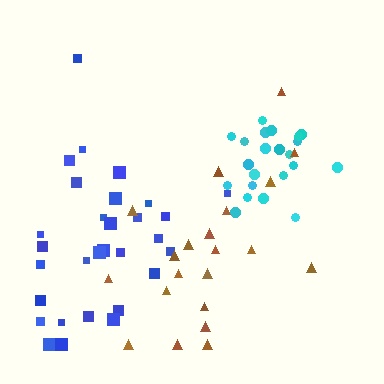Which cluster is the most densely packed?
Cyan.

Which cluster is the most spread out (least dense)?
Brown.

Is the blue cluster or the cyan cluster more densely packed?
Cyan.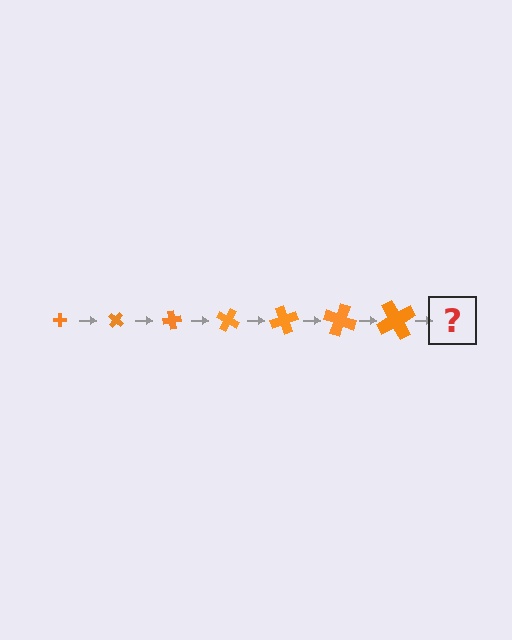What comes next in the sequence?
The next element should be a cross, larger than the previous one and rotated 280 degrees from the start.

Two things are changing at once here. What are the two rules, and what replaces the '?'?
The two rules are that the cross grows larger each step and it rotates 40 degrees each step. The '?' should be a cross, larger than the previous one and rotated 280 degrees from the start.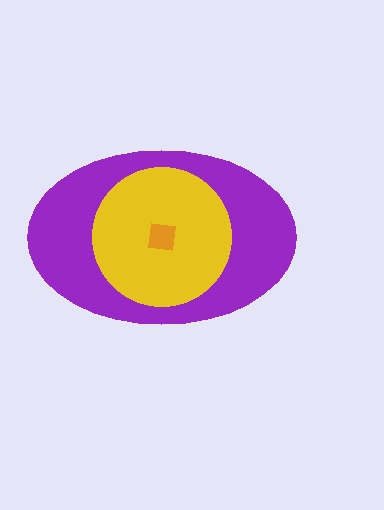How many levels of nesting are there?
3.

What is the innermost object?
The orange square.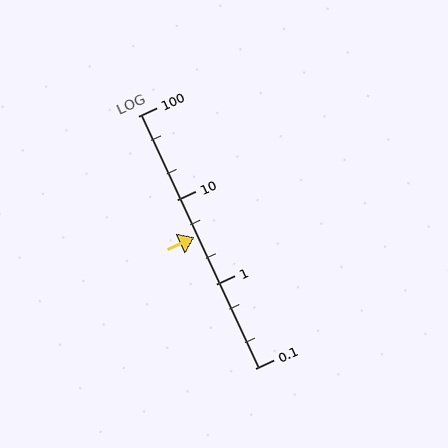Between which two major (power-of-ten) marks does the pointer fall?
The pointer is between 1 and 10.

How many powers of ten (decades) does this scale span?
The scale spans 3 decades, from 0.1 to 100.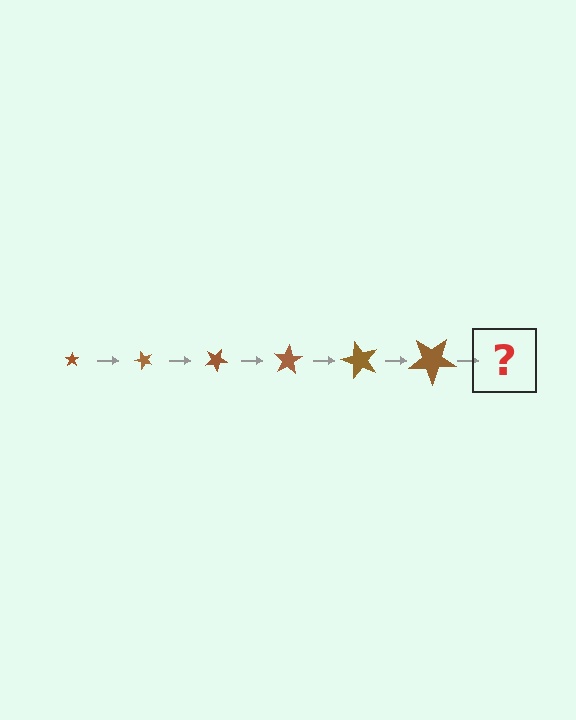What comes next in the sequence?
The next element should be a star, larger than the previous one and rotated 300 degrees from the start.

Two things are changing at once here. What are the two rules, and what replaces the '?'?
The two rules are that the star grows larger each step and it rotates 50 degrees each step. The '?' should be a star, larger than the previous one and rotated 300 degrees from the start.